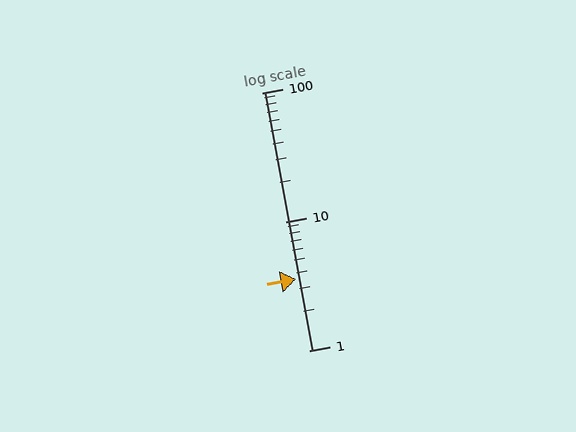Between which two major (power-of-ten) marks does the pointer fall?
The pointer is between 1 and 10.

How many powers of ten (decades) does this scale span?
The scale spans 2 decades, from 1 to 100.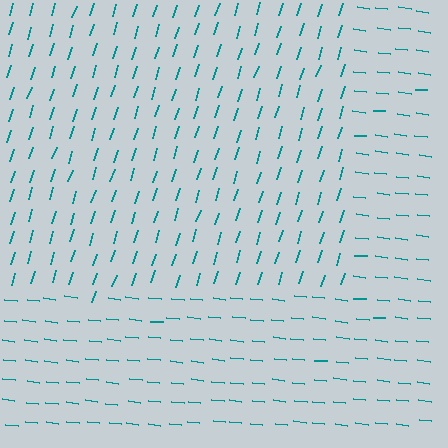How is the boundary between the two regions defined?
The boundary is defined purely by a change in line orientation (approximately 79 degrees difference). All lines are the same color and thickness.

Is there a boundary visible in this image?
Yes, there is a texture boundary formed by a change in line orientation.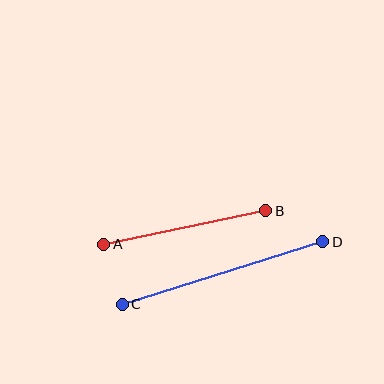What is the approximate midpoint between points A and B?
The midpoint is at approximately (185, 228) pixels.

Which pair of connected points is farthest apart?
Points C and D are farthest apart.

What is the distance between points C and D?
The distance is approximately 210 pixels.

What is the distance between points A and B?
The distance is approximately 166 pixels.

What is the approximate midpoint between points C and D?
The midpoint is at approximately (222, 273) pixels.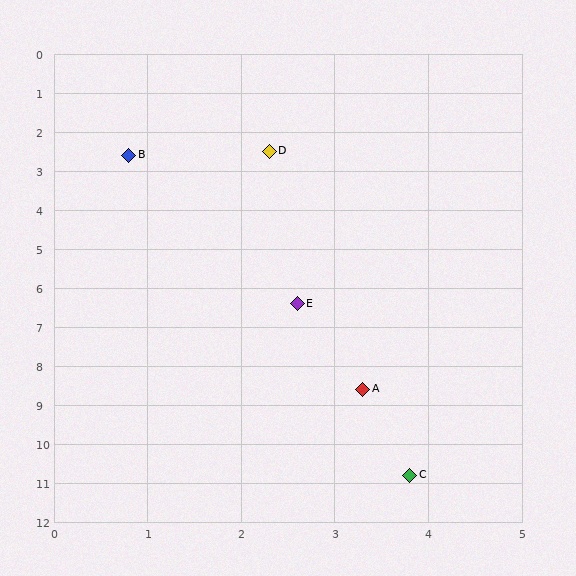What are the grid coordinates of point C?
Point C is at approximately (3.8, 10.8).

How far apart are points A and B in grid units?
Points A and B are about 6.5 grid units apart.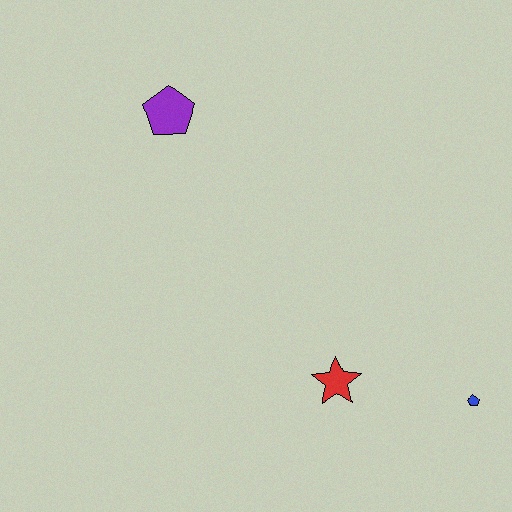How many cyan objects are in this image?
There are no cyan objects.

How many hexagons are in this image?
There are no hexagons.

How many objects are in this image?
There are 3 objects.